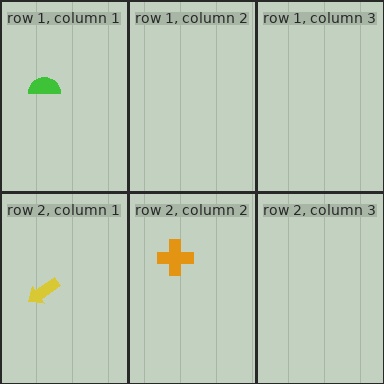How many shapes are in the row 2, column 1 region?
1.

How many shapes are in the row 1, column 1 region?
1.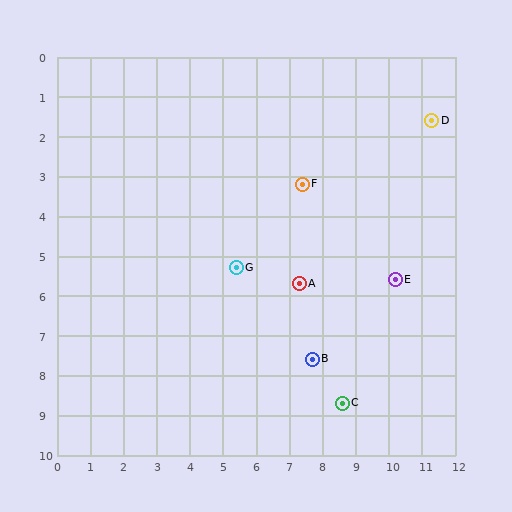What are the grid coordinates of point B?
Point B is at approximately (7.7, 7.6).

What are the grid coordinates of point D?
Point D is at approximately (11.3, 1.6).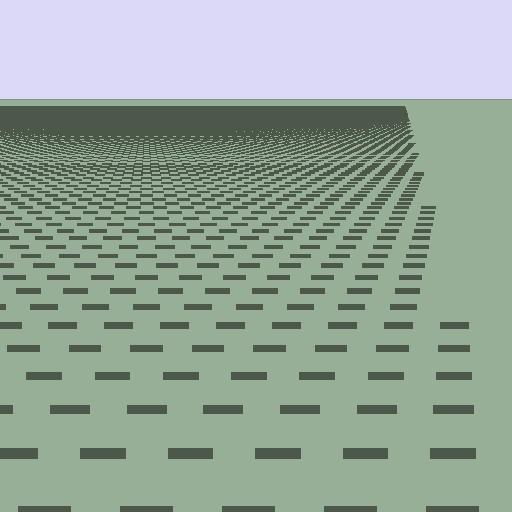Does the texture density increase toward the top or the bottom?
Density increases toward the top.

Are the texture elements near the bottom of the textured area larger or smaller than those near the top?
Larger. Near the bottom, elements are closer to the viewer and appear at a bigger on-screen size.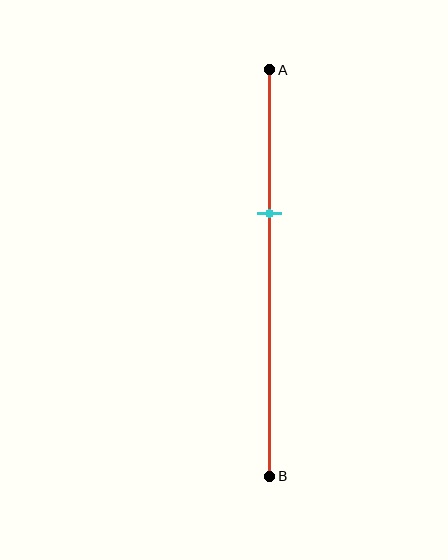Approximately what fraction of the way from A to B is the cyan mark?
The cyan mark is approximately 35% of the way from A to B.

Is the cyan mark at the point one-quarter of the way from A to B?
No, the mark is at about 35% from A, not at the 25% one-quarter point.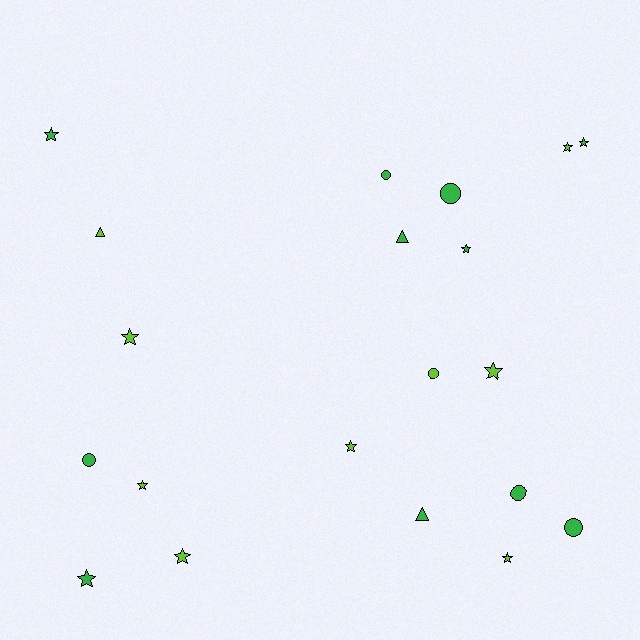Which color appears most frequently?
Green, with 11 objects.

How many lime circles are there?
There is 1 lime circle.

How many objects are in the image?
There are 20 objects.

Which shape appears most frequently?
Star, with 11 objects.